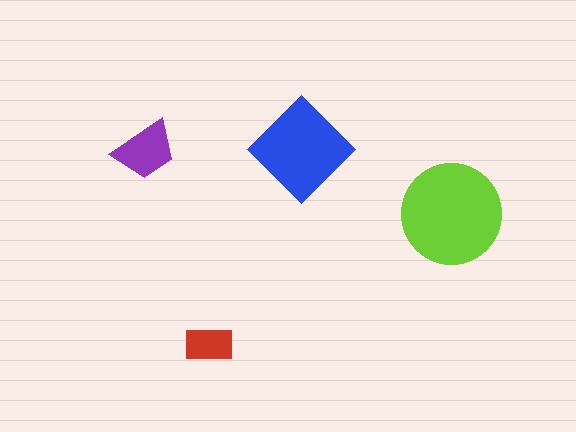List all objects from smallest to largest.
The red rectangle, the purple trapezoid, the blue diamond, the lime circle.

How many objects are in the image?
There are 4 objects in the image.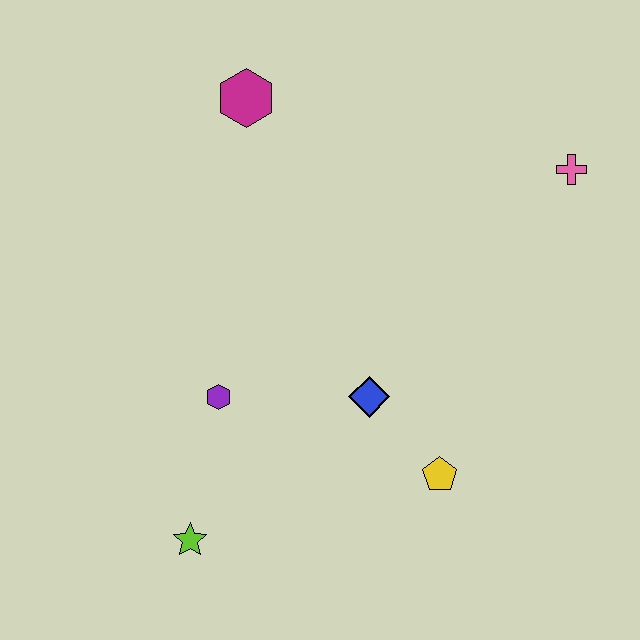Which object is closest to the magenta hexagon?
The purple hexagon is closest to the magenta hexagon.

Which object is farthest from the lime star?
The pink cross is farthest from the lime star.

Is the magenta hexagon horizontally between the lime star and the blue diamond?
Yes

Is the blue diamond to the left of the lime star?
No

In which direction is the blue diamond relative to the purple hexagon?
The blue diamond is to the right of the purple hexagon.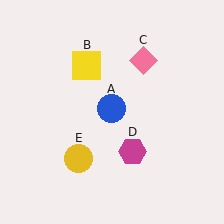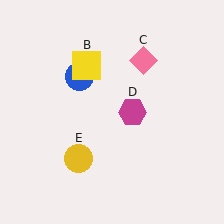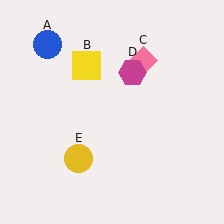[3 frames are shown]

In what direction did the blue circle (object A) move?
The blue circle (object A) moved up and to the left.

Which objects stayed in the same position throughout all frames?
Yellow square (object B) and pink diamond (object C) and yellow circle (object E) remained stationary.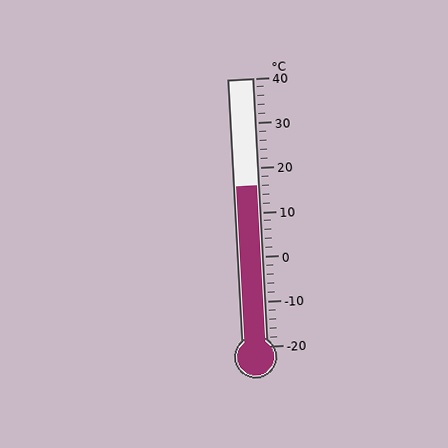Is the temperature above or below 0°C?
The temperature is above 0°C.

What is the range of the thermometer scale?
The thermometer scale ranges from -20°C to 40°C.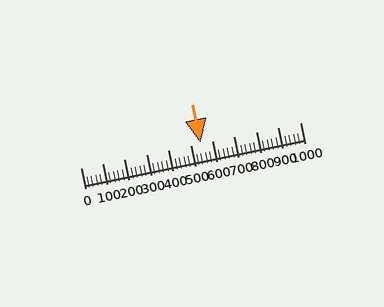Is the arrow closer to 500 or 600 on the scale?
The arrow is closer to 500.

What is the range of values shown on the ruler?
The ruler shows values from 0 to 1000.